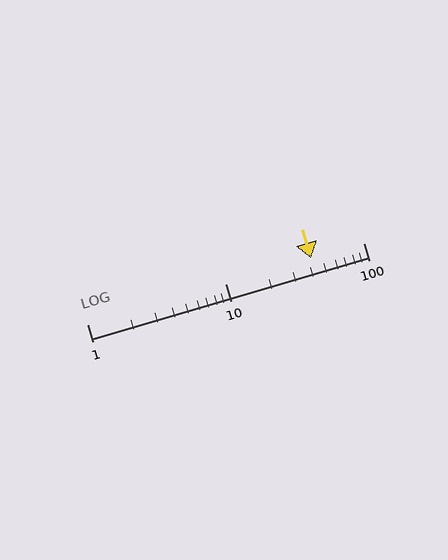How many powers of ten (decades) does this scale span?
The scale spans 2 decades, from 1 to 100.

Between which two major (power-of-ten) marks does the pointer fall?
The pointer is between 10 and 100.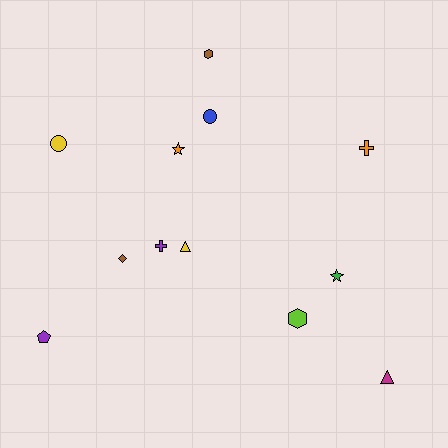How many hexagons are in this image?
There are 2 hexagons.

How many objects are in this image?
There are 12 objects.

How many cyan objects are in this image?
There are no cyan objects.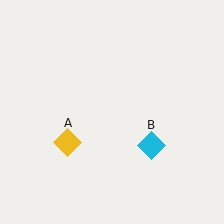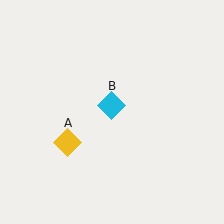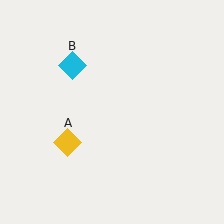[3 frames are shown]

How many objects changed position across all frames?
1 object changed position: cyan diamond (object B).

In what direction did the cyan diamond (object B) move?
The cyan diamond (object B) moved up and to the left.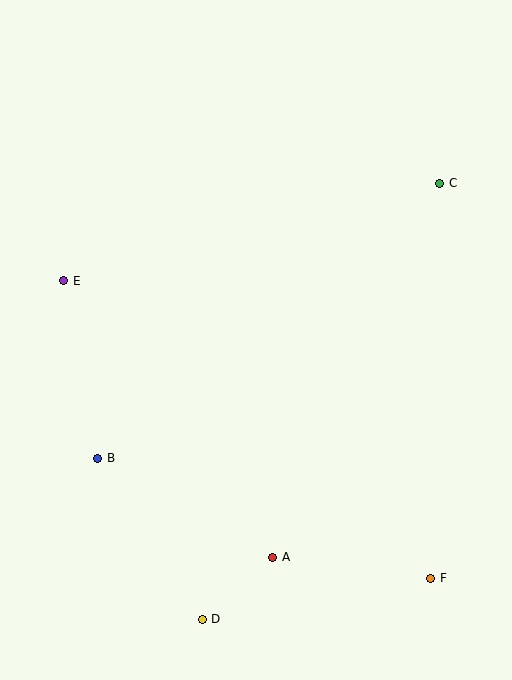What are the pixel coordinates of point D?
Point D is at (202, 619).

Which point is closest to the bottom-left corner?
Point D is closest to the bottom-left corner.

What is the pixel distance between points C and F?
The distance between C and F is 395 pixels.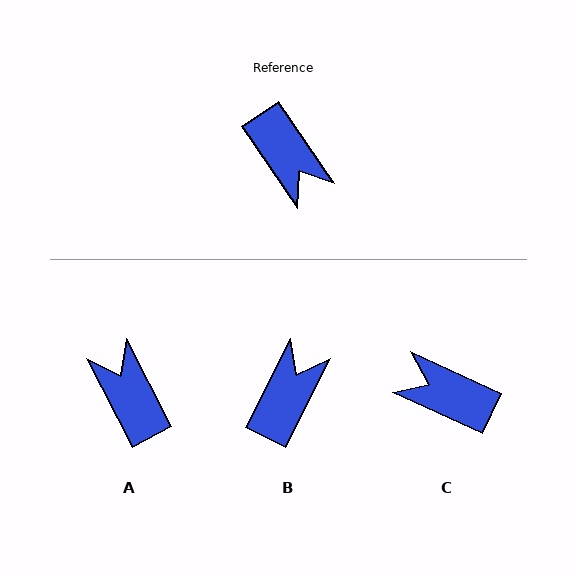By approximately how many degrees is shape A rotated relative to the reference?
Approximately 173 degrees counter-clockwise.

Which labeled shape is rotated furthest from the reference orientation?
A, about 173 degrees away.